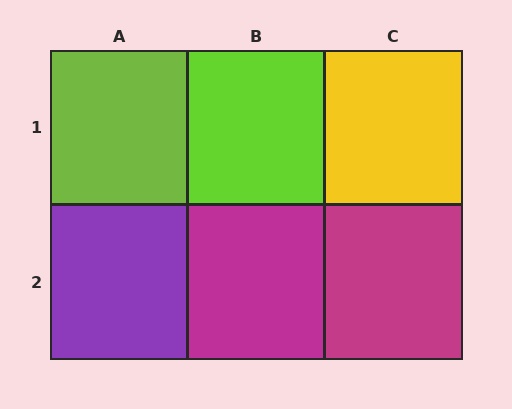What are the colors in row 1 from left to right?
Lime, lime, yellow.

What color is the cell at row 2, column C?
Magenta.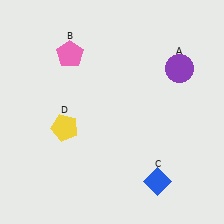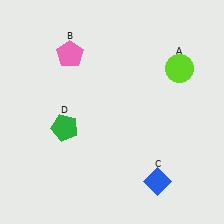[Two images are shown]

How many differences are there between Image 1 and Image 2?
There are 2 differences between the two images.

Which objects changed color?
A changed from purple to lime. D changed from yellow to green.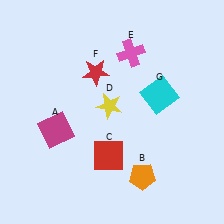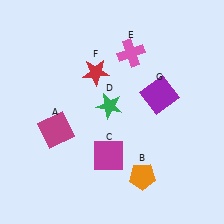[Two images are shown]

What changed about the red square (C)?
In Image 1, C is red. In Image 2, it changed to magenta.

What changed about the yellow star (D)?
In Image 1, D is yellow. In Image 2, it changed to green.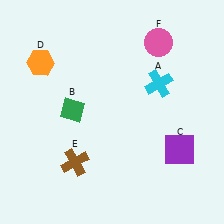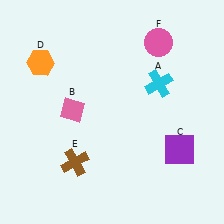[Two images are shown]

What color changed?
The diamond (B) changed from green in Image 1 to pink in Image 2.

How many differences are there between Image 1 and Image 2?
There is 1 difference between the two images.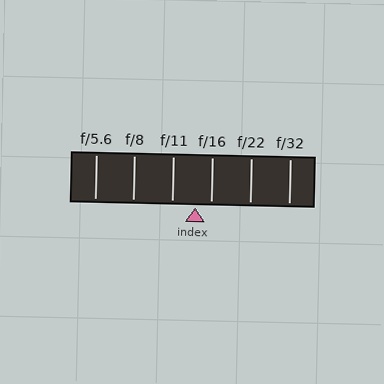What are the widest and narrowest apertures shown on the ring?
The widest aperture shown is f/5.6 and the narrowest is f/32.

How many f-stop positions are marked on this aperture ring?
There are 6 f-stop positions marked.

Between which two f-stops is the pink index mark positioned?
The index mark is between f/11 and f/16.